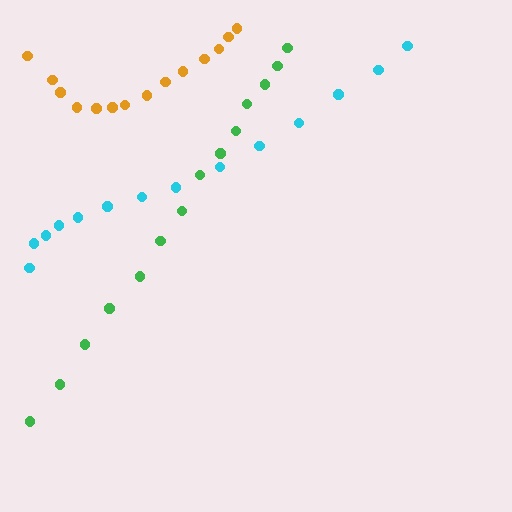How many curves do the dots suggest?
There are 3 distinct paths.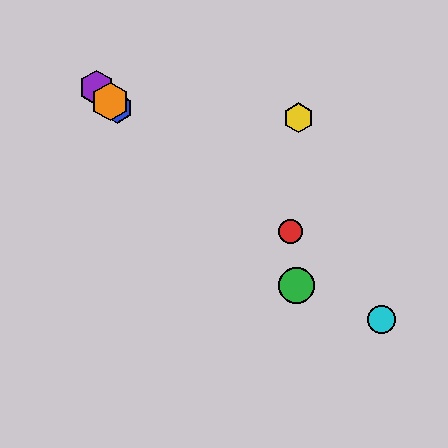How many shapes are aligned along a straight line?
4 shapes (the blue hexagon, the green circle, the purple hexagon, the orange hexagon) are aligned along a straight line.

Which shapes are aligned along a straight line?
The blue hexagon, the green circle, the purple hexagon, the orange hexagon are aligned along a straight line.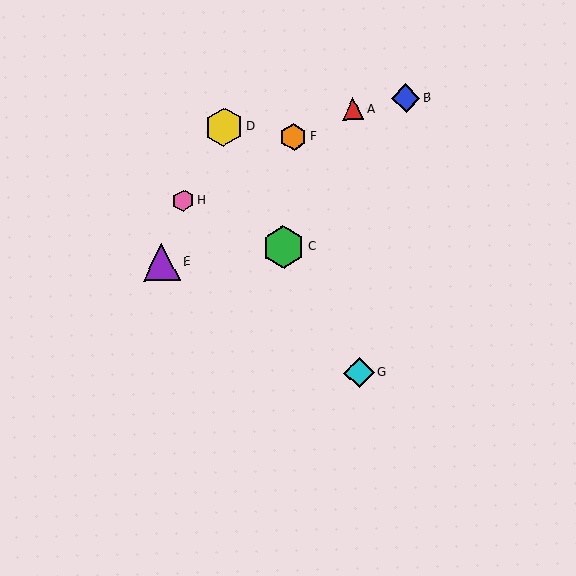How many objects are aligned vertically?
2 objects (A, G) are aligned vertically.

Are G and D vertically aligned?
No, G is at x≈359 and D is at x≈224.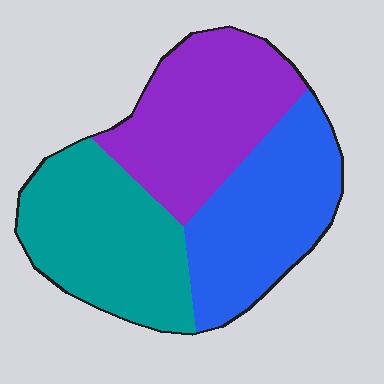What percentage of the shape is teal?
Teal takes up between a third and a half of the shape.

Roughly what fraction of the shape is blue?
Blue takes up about one third (1/3) of the shape.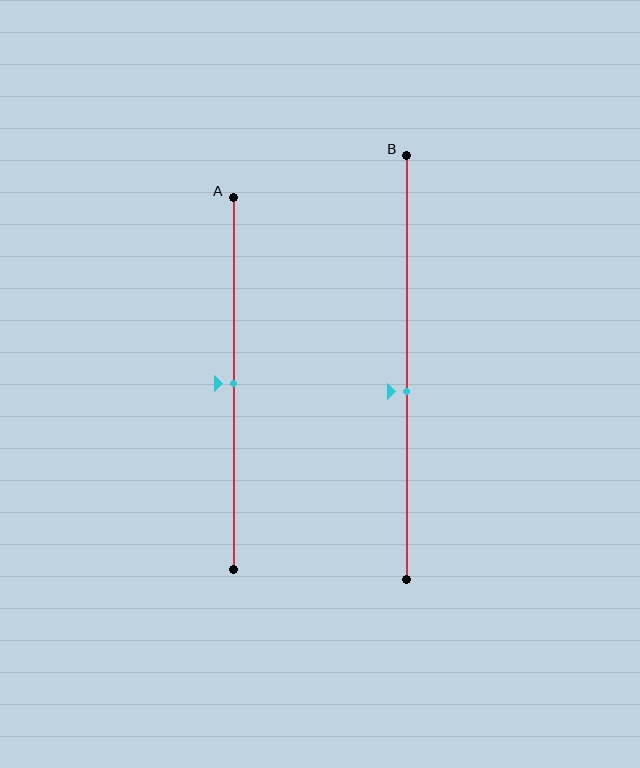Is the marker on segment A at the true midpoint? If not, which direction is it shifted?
Yes, the marker on segment A is at the true midpoint.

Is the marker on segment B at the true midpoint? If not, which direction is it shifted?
No, the marker on segment B is shifted downward by about 6% of the segment length.